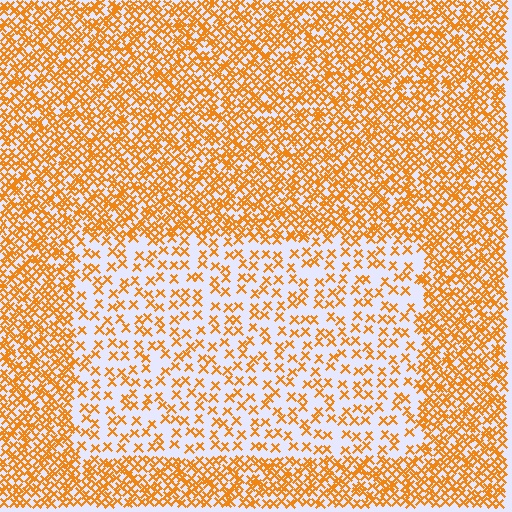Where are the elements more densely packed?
The elements are more densely packed outside the rectangle boundary.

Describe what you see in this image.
The image contains small orange elements arranged at two different densities. A rectangle-shaped region is visible where the elements are less densely packed than the surrounding area.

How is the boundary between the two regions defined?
The boundary is defined by a change in element density (approximately 2.5x ratio). All elements are the same color, size, and shape.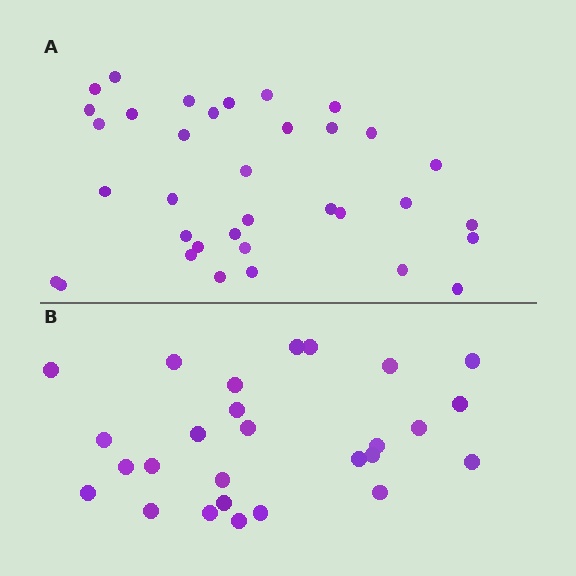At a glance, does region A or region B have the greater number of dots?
Region A (the top region) has more dots.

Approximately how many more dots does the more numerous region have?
Region A has roughly 8 or so more dots than region B.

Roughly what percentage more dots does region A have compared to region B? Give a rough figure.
About 30% more.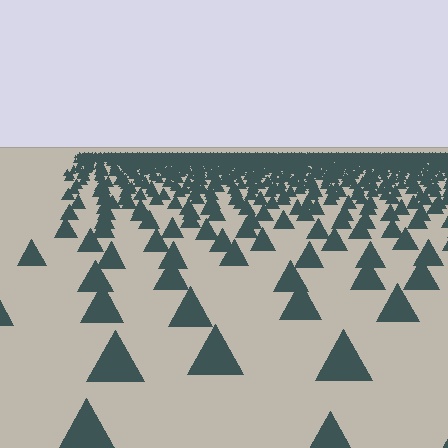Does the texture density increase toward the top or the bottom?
Density increases toward the top.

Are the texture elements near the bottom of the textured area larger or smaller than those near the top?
Larger. Near the bottom, elements are closer to the viewer and appear at a bigger on-screen size.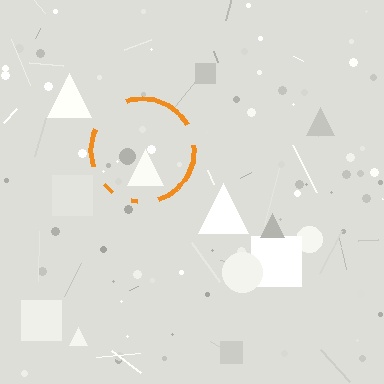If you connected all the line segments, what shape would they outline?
They would outline a circle.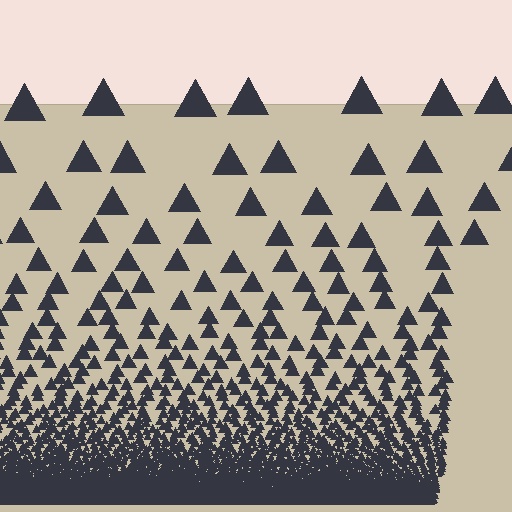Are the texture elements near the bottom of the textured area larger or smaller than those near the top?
Smaller. The gradient is inverted — elements near the bottom are smaller and denser.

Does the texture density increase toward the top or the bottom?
Density increases toward the bottom.